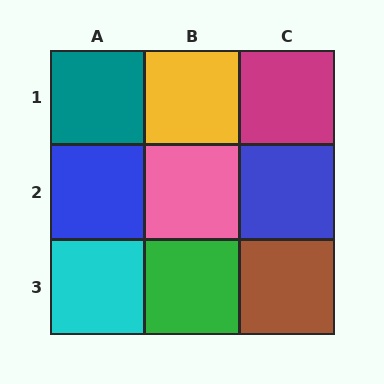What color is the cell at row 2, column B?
Pink.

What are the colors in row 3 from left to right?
Cyan, green, brown.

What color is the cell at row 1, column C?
Magenta.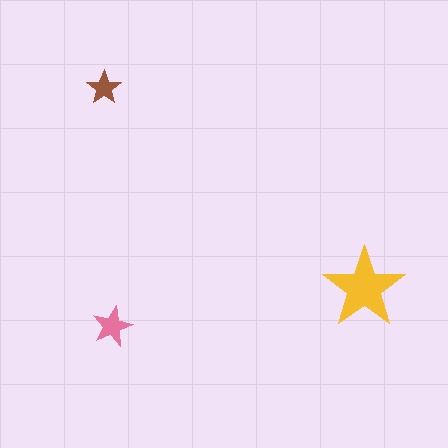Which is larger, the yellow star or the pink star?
The yellow one.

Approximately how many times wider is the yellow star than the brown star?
About 2.5 times wider.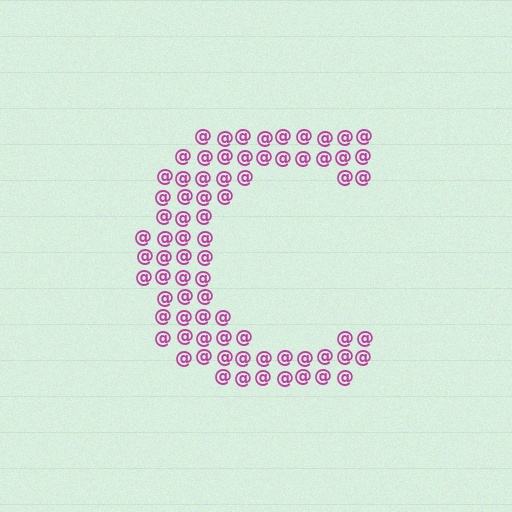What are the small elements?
The small elements are at signs.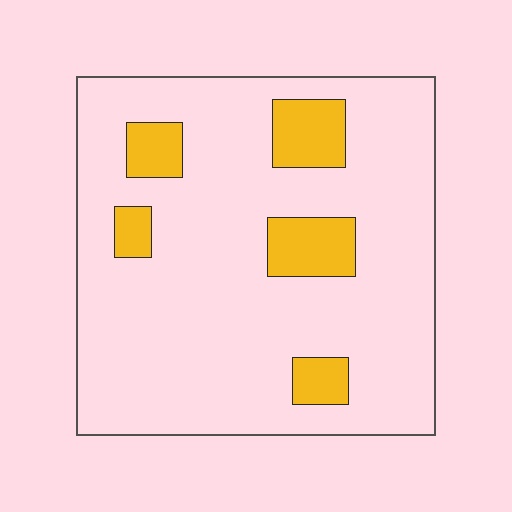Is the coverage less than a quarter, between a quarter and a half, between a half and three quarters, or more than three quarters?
Less than a quarter.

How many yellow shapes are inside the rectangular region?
5.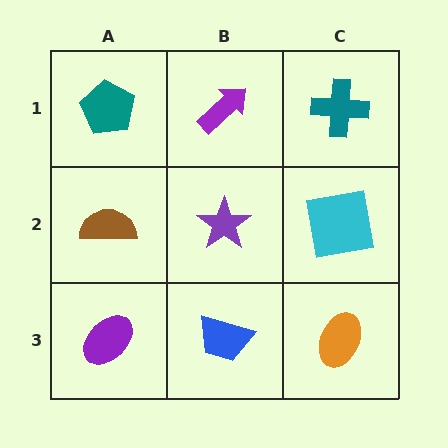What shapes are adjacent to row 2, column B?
A purple arrow (row 1, column B), a blue trapezoid (row 3, column B), a brown semicircle (row 2, column A), a cyan square (row 2, column C).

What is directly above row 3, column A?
A brown semicircle.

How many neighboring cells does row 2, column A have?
3.